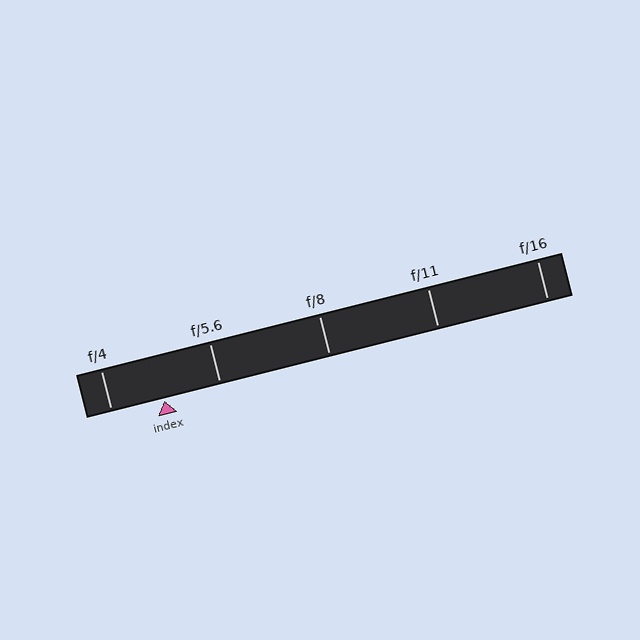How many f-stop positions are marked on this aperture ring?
There are 5 f-stop positions marked.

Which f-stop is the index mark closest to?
The index mark is closest to f/4.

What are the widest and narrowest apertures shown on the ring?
The widest aperture shown is f/4 and the narrowest is f/16.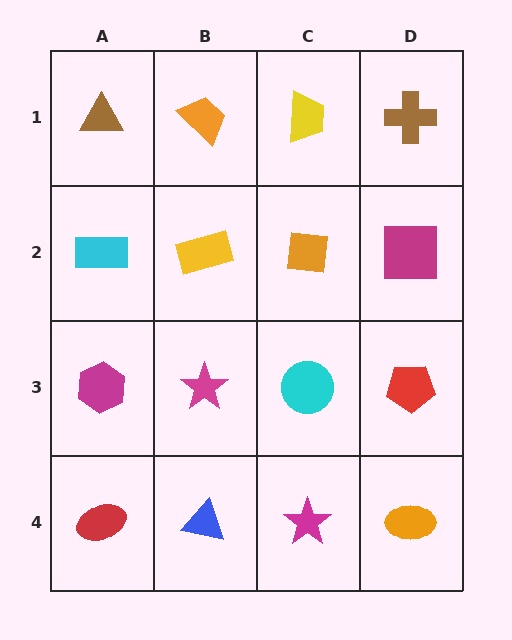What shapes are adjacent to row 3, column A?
A cyan rectangle (row 2, column A), a red ellipse (row 4, column A), a magenta star (row 3, column B).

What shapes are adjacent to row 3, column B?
A yellow rectangle (row 2, column B), a blue triangle (row 4, column B), a magenta hexagon (row 3, column A), a cyan circle (row 3, column C).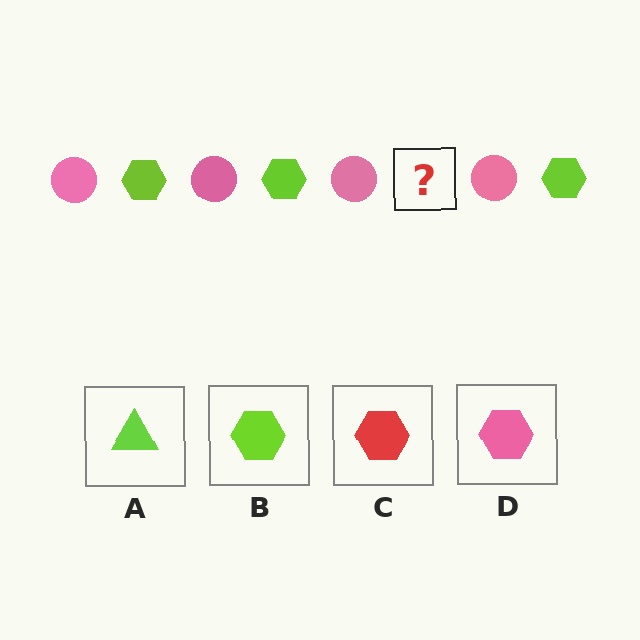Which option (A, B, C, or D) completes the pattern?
B.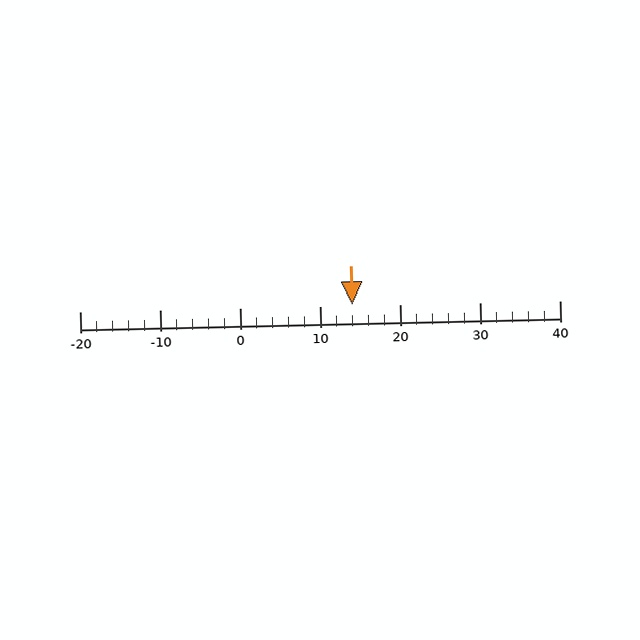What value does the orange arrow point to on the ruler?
The orange arrow points to approximately 14.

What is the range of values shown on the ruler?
The ruler shows values from -20 to 40.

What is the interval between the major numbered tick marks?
The major tick marks are spaced 10 units apart.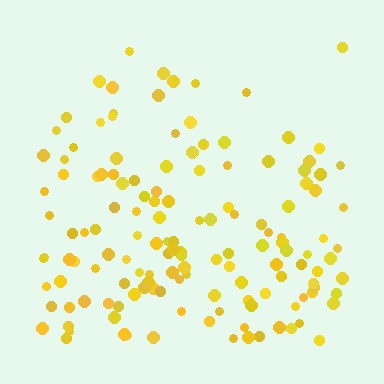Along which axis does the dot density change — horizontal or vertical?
Vertical.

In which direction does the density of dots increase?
From top to bottom, with the bottom side densest.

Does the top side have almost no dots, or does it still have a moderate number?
Still a moderate number, just noticeably fewer than the bottom.